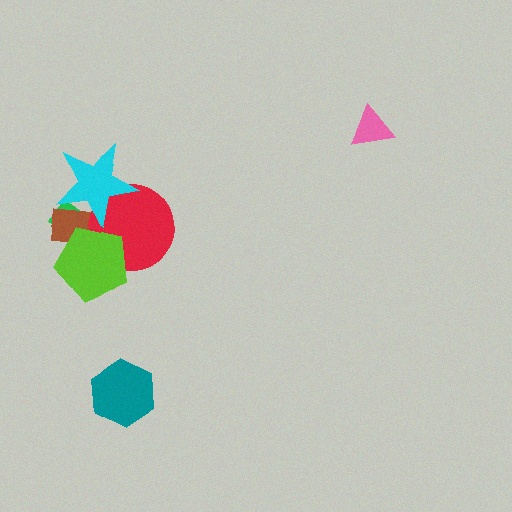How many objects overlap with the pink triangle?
0 objects overlap with the pink triangle.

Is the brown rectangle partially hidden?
Yes, it is partially covered by another shape.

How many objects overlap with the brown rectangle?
4 objects overlap with the brown rectangle.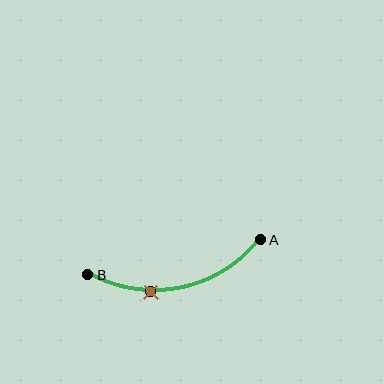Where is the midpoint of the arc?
The arc midpoint is the point on the curve farthest from the straight line joining A and B. It sits below that line.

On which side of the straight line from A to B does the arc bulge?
The arc bulges below the straight line connecting A and B.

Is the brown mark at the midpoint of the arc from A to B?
No. The brown mark lies on the arc but is closer to endpoint B. The arc midpoint would be at the point on the curve equidistant along the arc from both A and B.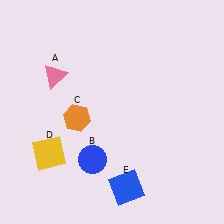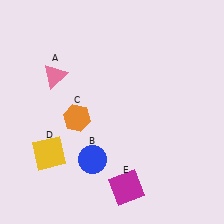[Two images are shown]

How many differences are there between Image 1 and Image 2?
There is 1 difference between the two images.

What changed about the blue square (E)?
In Image 1, E is blue. In Image 2, it changed to magenta.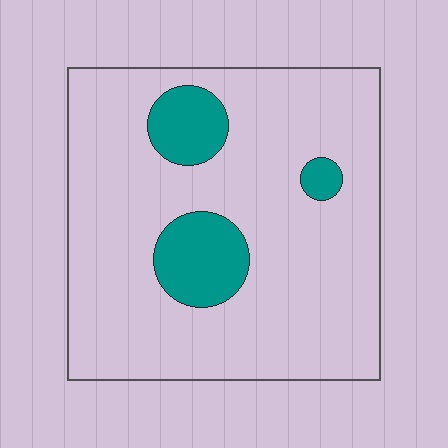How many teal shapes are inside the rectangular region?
3.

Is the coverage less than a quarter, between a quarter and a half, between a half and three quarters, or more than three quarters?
Less than a quarter.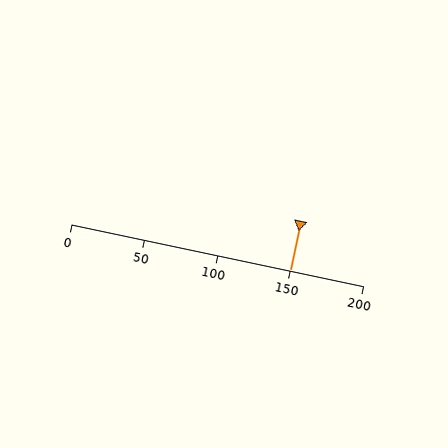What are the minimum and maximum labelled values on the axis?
The axis runs from 0 to 200.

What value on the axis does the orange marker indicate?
The marker indicates approximately 150.